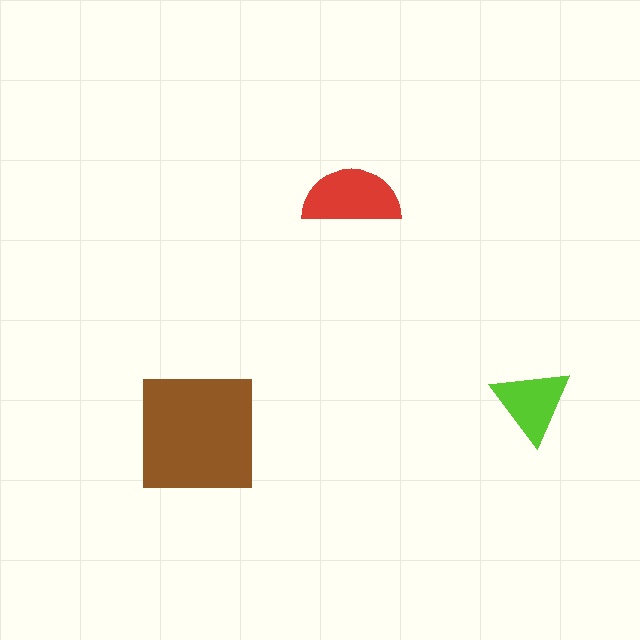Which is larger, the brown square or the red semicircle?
The brown square.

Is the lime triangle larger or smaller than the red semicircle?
Smaller.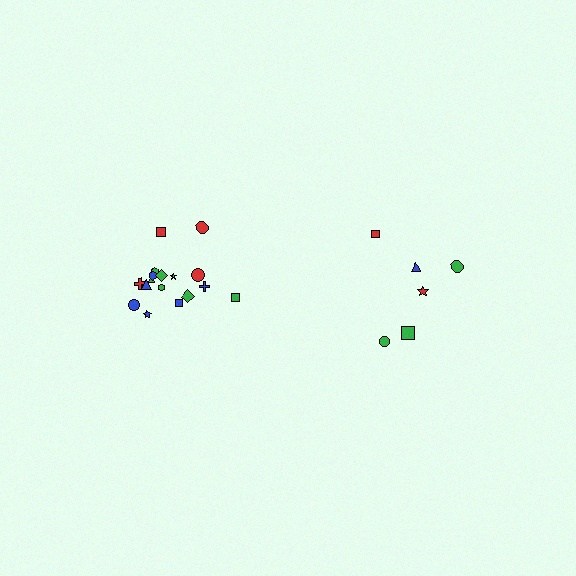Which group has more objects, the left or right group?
The left group.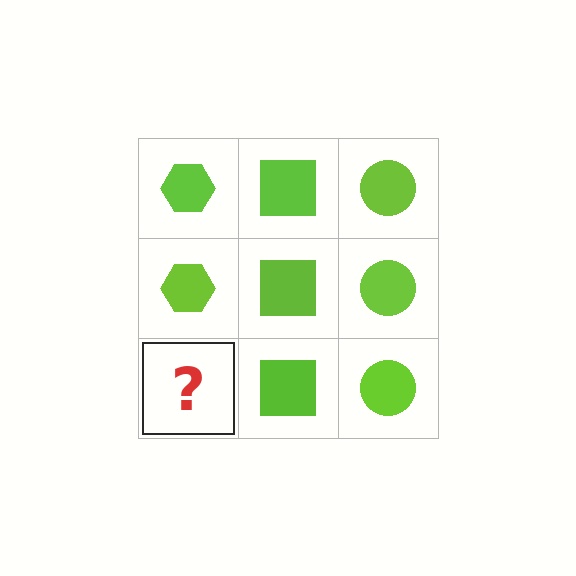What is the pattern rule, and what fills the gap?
The rule is that each column has a consistent shape. The gap should be filled with a lime hexagon.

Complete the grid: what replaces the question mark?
The question mark should be replaced with a lime hexagon.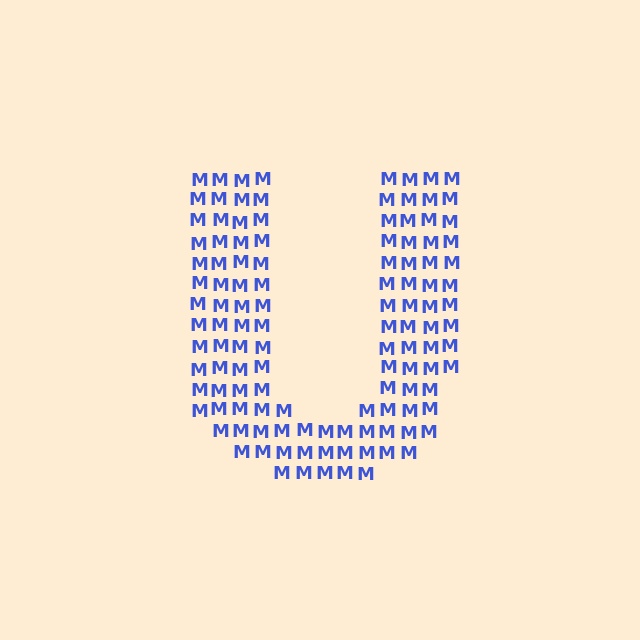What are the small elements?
The small elements are letter M's.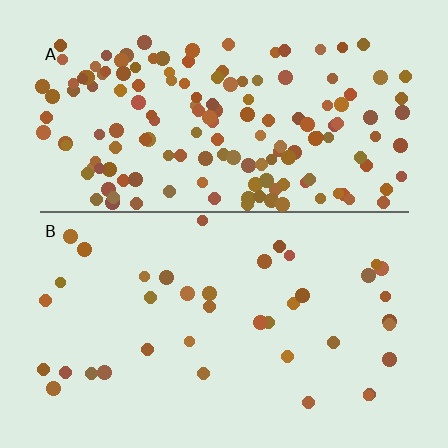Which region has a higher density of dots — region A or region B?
A (the top).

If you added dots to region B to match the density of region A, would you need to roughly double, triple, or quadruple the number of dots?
Approximately quadruple.